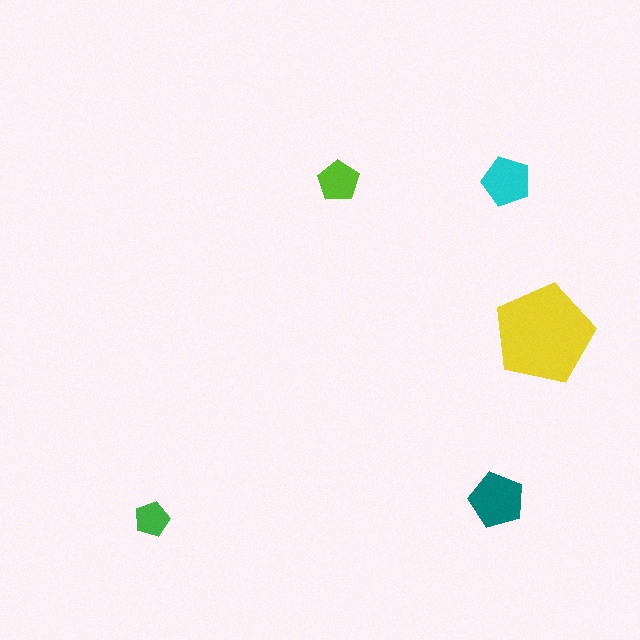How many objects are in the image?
There are 5 objects in the image.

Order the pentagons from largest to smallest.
the yellow one, the teal one, the cyan one, the lime one, the green one.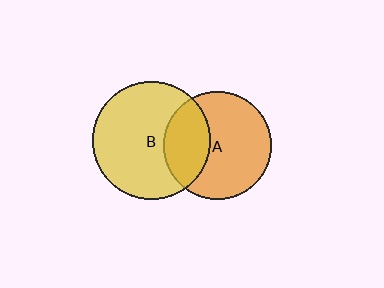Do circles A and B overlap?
Yes.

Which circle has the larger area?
Circle B (yellow).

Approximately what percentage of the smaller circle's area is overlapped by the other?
Approximately 35%.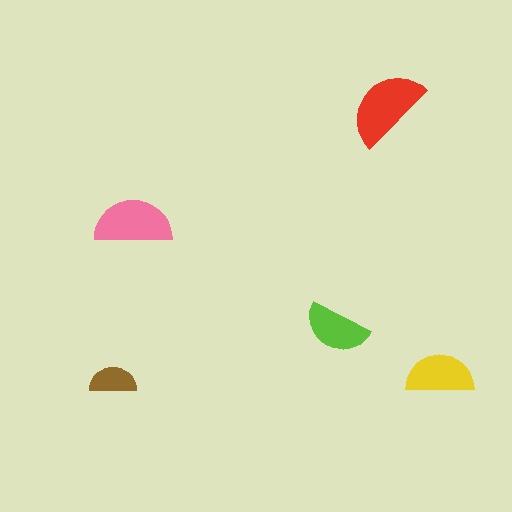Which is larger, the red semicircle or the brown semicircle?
The red one.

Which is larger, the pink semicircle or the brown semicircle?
The pink one.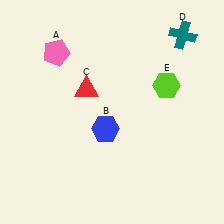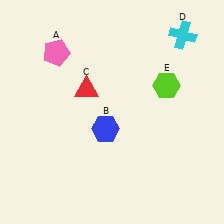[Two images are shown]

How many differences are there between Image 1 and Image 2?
There is 1 difference between the two images.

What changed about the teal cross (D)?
In Image 1, D is teal. In Image 2, it changed to cyan.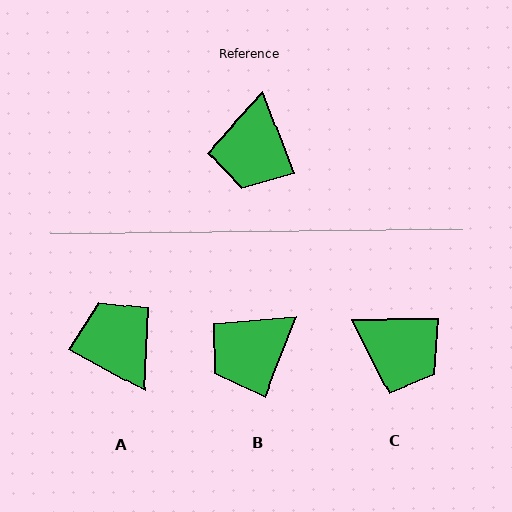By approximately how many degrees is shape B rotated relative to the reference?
Approximately 42 degrees clockwise.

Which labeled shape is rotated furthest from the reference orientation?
A, about 140 degrees away.